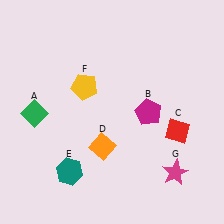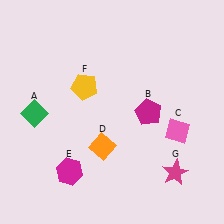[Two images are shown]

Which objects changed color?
C changed from red to pink. E changed from teal to magenta.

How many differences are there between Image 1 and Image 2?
There are 2 differences between the two images.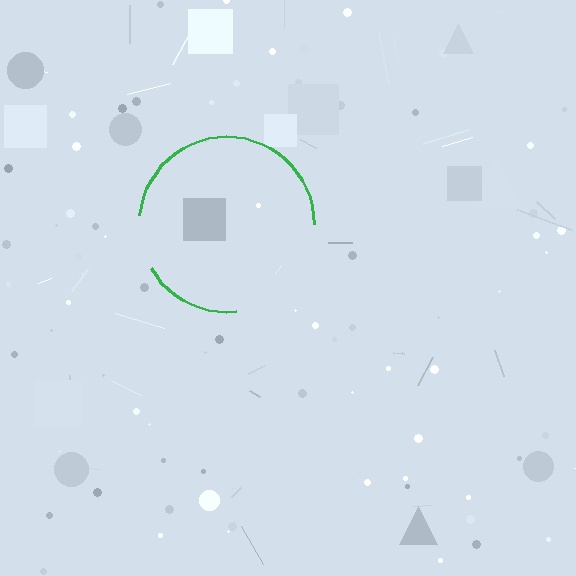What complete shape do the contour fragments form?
The contour fragments form a circle.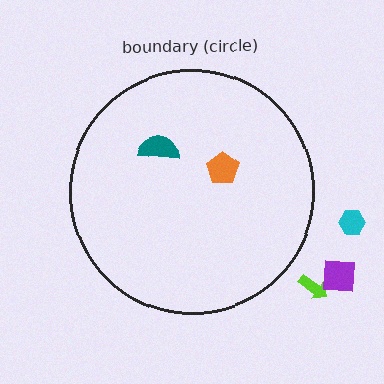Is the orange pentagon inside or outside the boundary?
Inside.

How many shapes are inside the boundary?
2 inside, 3 outside.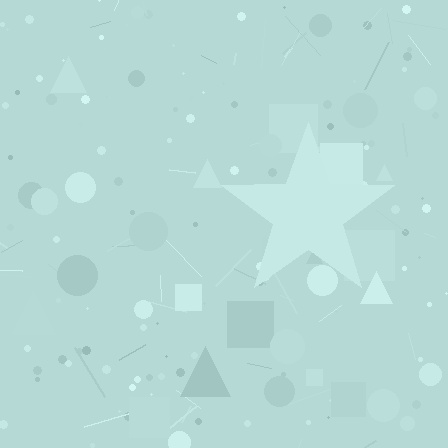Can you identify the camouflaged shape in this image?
The camouflaged shape is a star.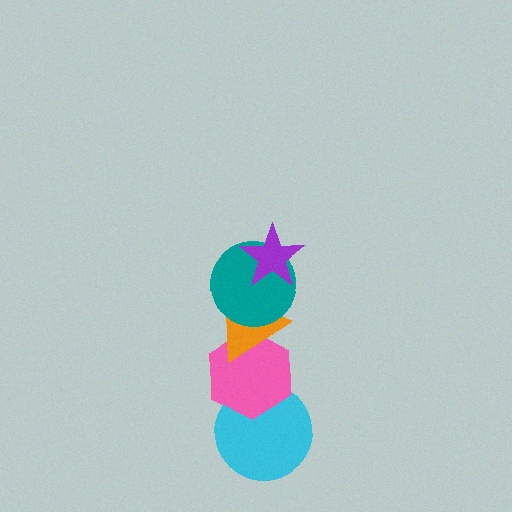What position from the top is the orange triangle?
The orange triangle is 3rd from the top.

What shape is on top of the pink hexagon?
The orange triangle is on top of the pink hexagon.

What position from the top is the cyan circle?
The cyan circle is 5th from the top.